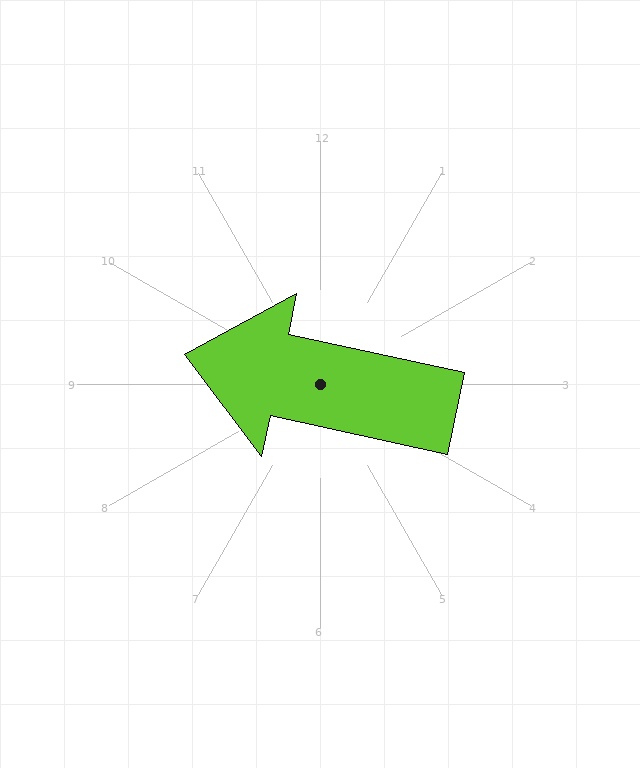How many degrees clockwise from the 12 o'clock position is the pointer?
Approximately 282 degrees.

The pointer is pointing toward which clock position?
Roughly 9 o'clock.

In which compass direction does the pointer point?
West.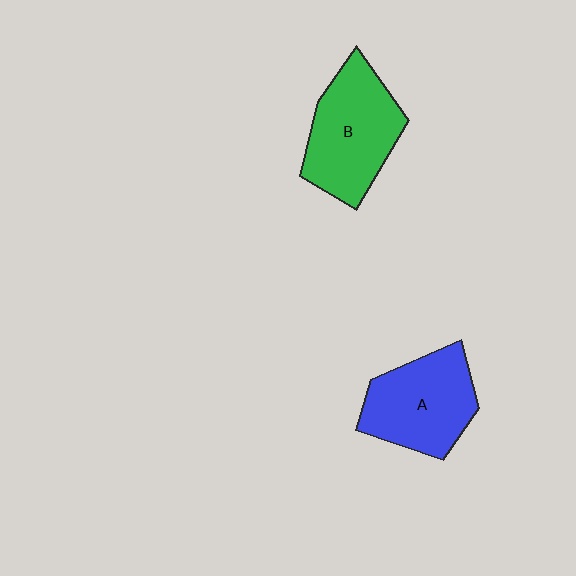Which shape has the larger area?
Shape B (green).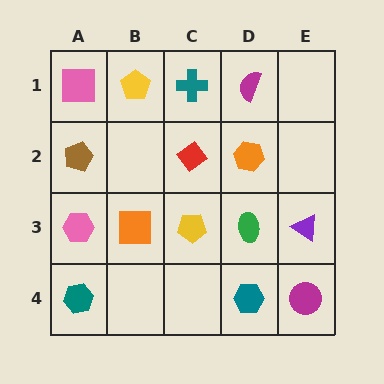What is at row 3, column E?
A purple triangle.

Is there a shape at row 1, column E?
No, that cell is empty.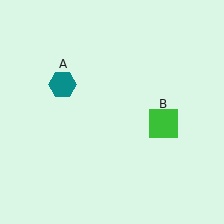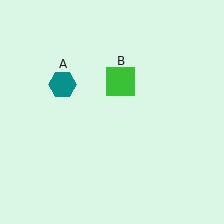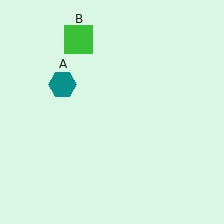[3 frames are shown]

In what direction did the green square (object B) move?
The green square (object B) moved up and to the left.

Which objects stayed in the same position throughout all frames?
Teal hexagon (object A) remained stationary.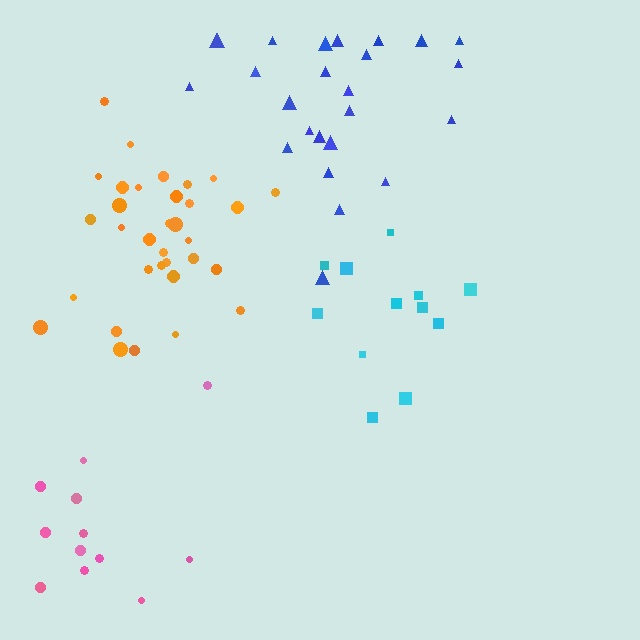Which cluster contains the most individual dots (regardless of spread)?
Orange (33).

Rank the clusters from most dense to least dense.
orange, blue, cyan, pink.